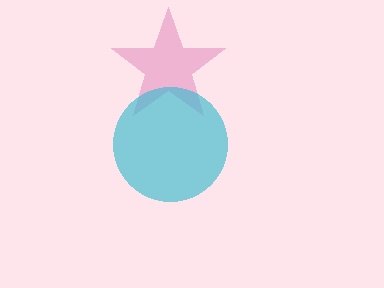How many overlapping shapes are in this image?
There are 2 overlapping shapes in the image.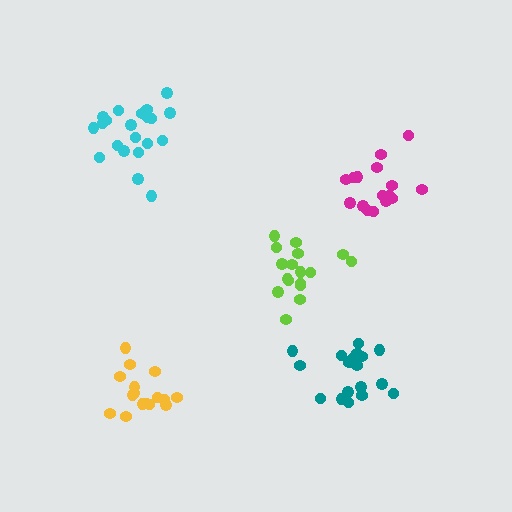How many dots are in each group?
Group 1: 19 dots, Group 2: 17 dots, Group 3: 21 dots, Group 4: 16 dots, Group 5: 16 dots (89 total).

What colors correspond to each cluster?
The clusters are colored: teal, lime, cyan, yellow, magenta.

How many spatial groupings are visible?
There are 5 spatial groupings.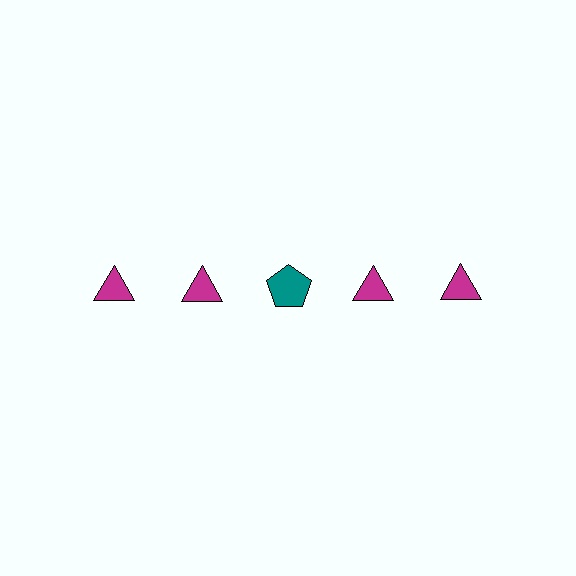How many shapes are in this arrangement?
There are 5 shapes arranged in a grid pattern.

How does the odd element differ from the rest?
It differs in both color (teal instead of magenta) and shape (pentagon instead of triangle).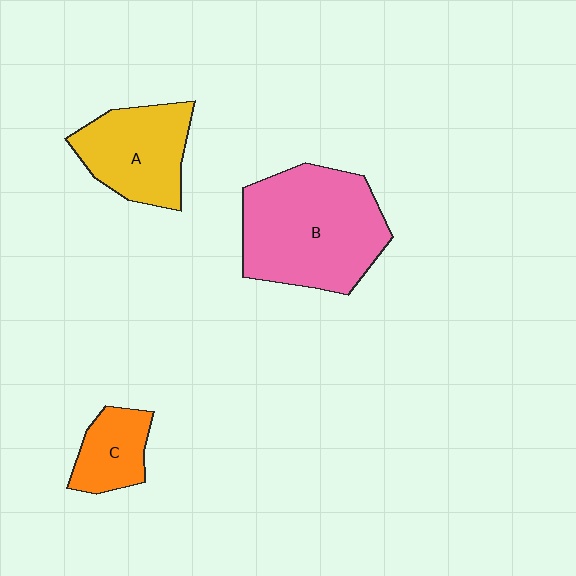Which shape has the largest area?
Shape B (pink).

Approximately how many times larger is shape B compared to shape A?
Approximately 1.6 times.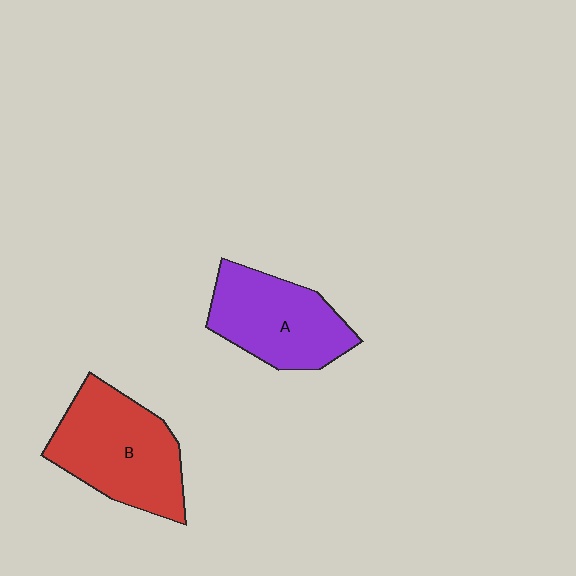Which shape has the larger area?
Shape B (red).